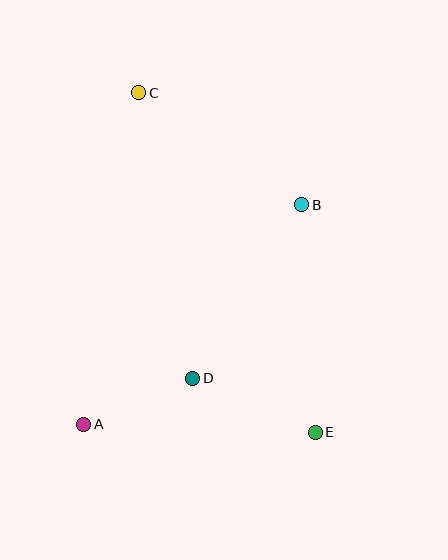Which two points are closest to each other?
Points A and D are closest to each other.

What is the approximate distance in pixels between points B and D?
The distance between B and D is approximately 205 pixels.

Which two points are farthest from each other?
Points C and E are farthest from each other.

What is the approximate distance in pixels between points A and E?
The distance between A and E is approximately 231 pixels.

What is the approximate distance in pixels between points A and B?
The distance between A and B is approximately 309 pixels.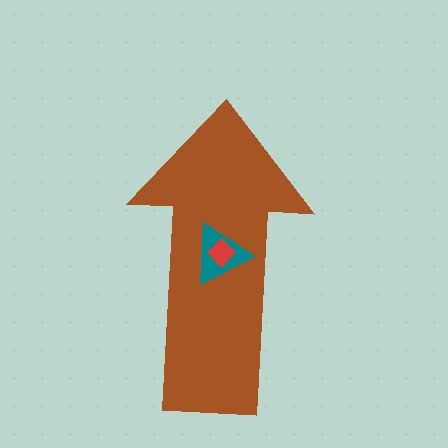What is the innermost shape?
The red diamond.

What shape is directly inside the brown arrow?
The teal triangle.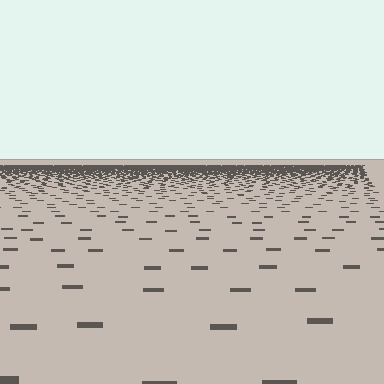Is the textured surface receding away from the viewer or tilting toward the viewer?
The surface is receding away from the viewer. Texture elements get smaller and denser toward the top.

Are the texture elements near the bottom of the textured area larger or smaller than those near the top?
Larger. Near the bottom, elements are closer to the viewer and appear at a bigger on-screen size.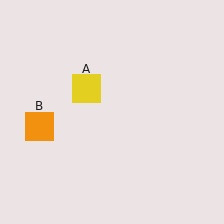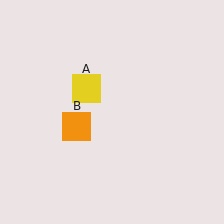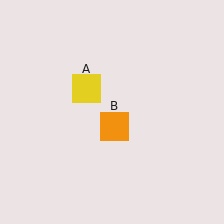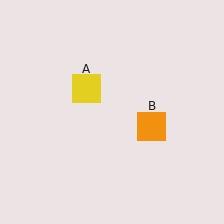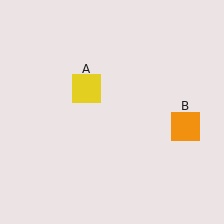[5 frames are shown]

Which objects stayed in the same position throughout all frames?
Yellow square (object A) remained stationary.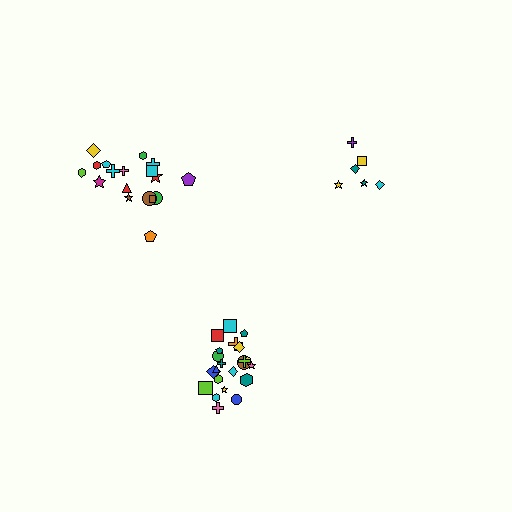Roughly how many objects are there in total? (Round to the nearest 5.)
Roughly 45 objects in total.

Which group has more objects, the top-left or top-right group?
The top-left group.